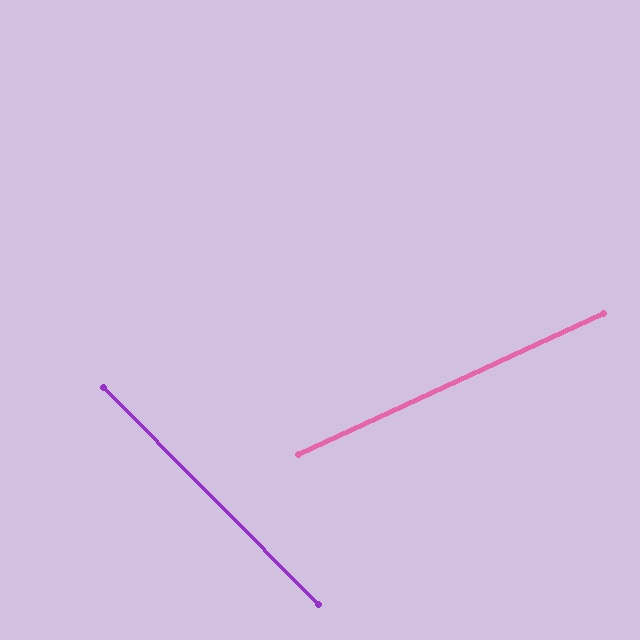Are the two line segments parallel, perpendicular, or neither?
Neither parallel nor perpendicular — they differ by about 70°.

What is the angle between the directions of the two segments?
Approximately 70 degrees.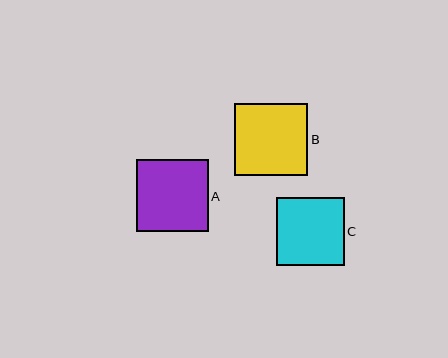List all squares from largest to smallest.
From largest to smallest: B, A, C.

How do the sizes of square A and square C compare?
Square A and square C are approximately the same size.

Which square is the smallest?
Square C is the smallest with a size of approximately 68 pixels.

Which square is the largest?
Square B is the largest with a size of approximately 73 pixels.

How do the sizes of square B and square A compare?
Square B and square A are approximately the same size.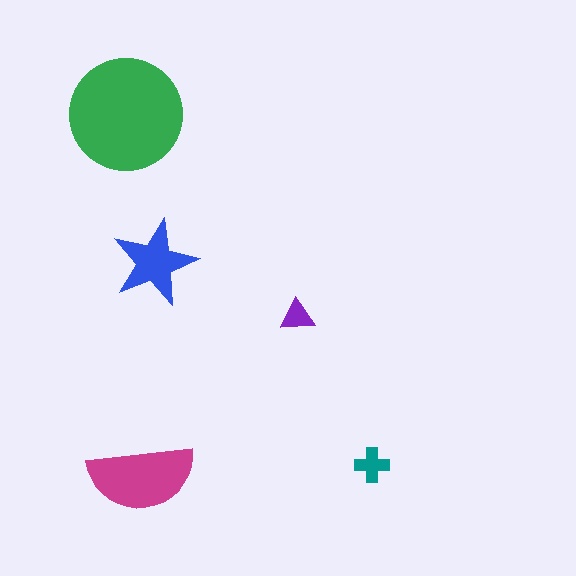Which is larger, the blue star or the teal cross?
The blue star.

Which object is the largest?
The green circle.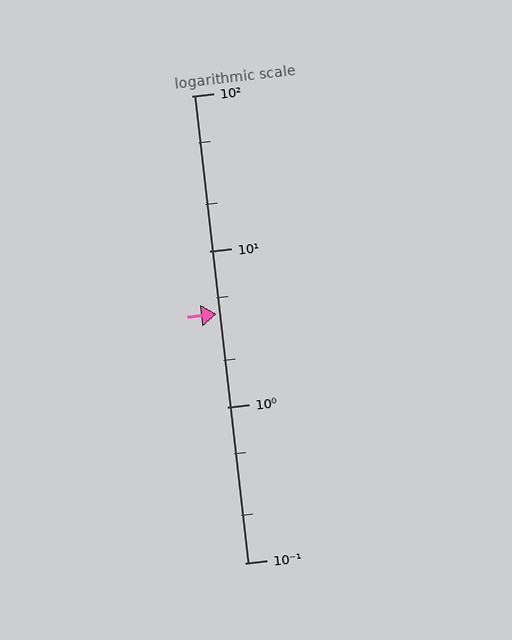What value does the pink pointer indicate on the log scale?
The pointer indicates approximately 4.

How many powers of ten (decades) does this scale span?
The scale spans 3 decades, from 0.1 to 100.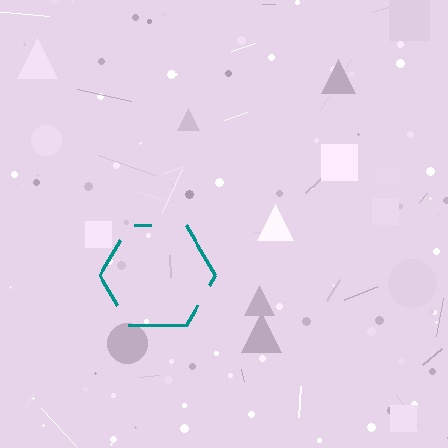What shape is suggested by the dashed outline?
The dashed outline suggests a hexagon.